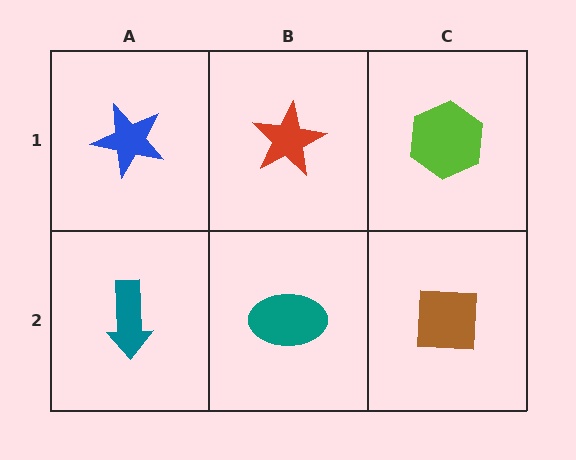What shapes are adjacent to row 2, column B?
A red star (row 1, column B), a teal arrow (row 2, column A), a brown square (row 2, column C).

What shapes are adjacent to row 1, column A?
A teal arrow (row 2, column A), a red star (row 1, column B).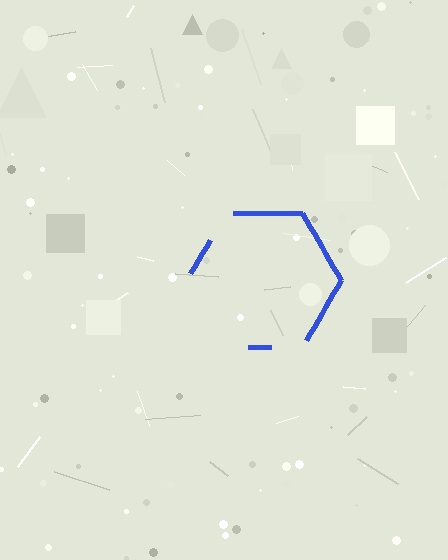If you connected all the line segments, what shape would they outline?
They would outline a hexagon.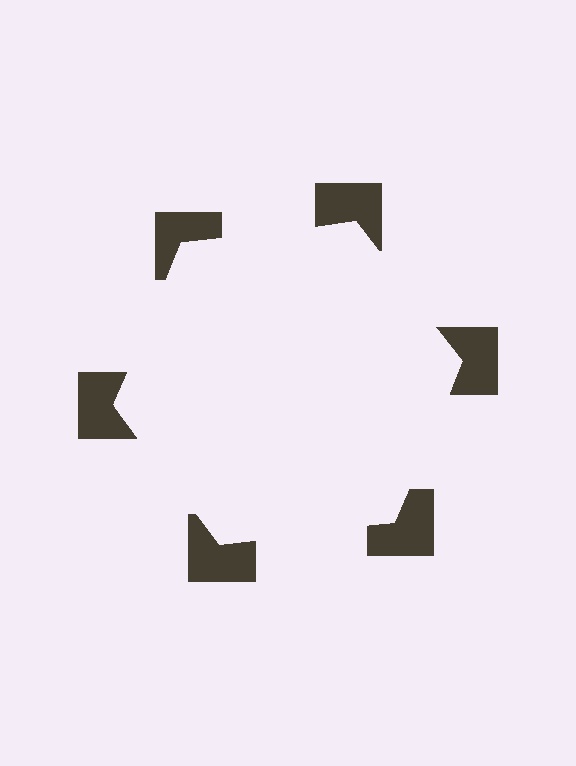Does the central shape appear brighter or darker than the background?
It typically appears slightly brighter than the background, even though no actual brightness change is drawn.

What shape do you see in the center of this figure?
An illusory hexagon — its edges are inferred from the aligned wedge cuts in the notched squares, not physically drawn.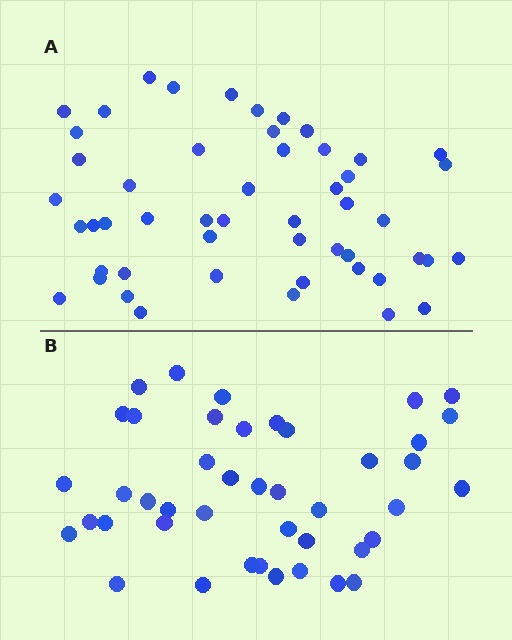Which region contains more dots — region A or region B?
Region A (the top region) has more dots.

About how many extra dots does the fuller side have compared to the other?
Region A has roughly 8 or so more dots than region B.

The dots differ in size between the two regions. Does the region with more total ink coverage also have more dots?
No. Region B has more total ink coverage because its dots are larger, but region A actually contains more individual dots. Total area can be misleading — the number of items is what matters here.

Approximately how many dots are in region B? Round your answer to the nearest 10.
About 40 dots. (The exact count is 43, which rounds to 40.)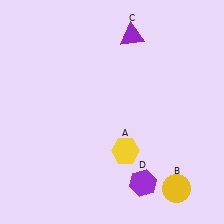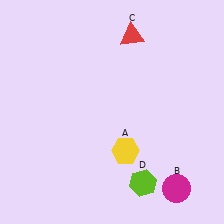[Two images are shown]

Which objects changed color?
B changed from yellow to magenta. C changed from purple to red. D changed from purple to lime.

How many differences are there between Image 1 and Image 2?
There are 3 differences between the two images.